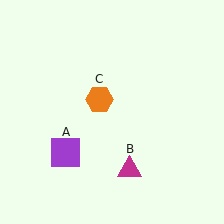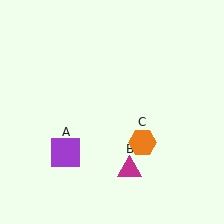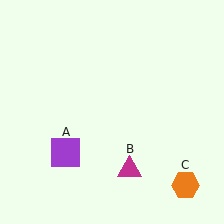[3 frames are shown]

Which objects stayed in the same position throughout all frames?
Purple square (object A) and magenta triangle (object B) remained stationary.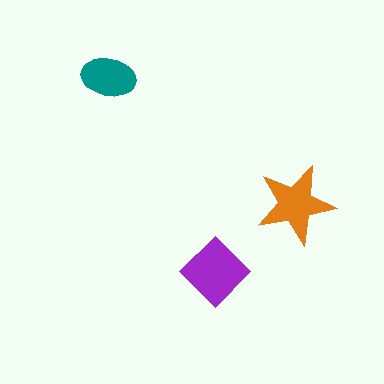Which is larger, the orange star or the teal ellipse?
The orange star.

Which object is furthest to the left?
The teal ellipse is leftmost.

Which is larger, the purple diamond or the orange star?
The purple diamond.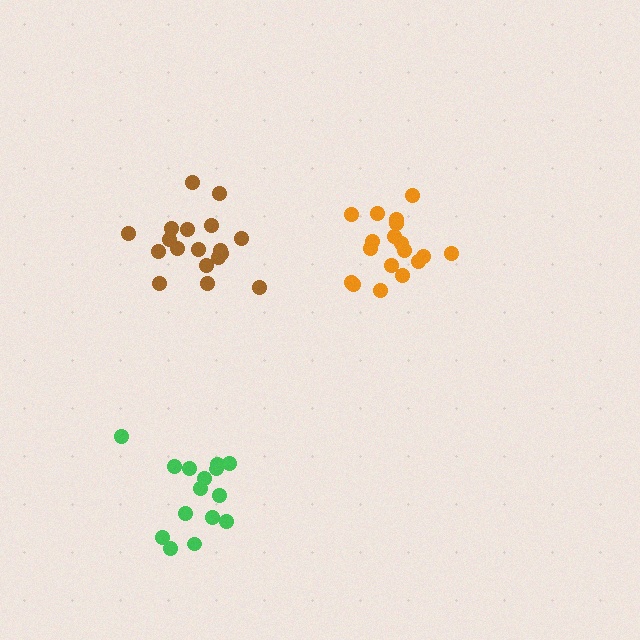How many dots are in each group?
Group 1: 18 dots, Group 2: 15 dots, Group 3: 18 dots (51 total).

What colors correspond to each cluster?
The clusters are colored: orange, green, brown.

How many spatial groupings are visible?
There are 3 spatial groupings.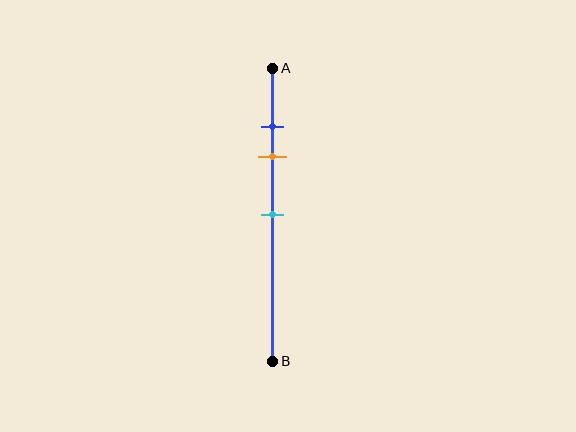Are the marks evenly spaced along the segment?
No, the marks are not evenly spaced.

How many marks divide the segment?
There are 3 marks dividing the segment.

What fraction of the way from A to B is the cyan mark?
The cyan mark is approximately 50% (0.5) of the way from A to B.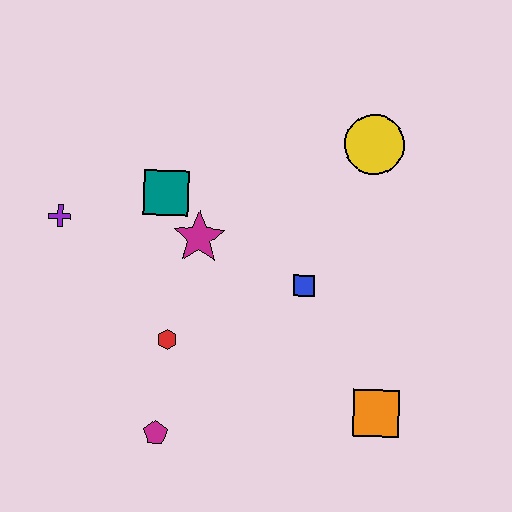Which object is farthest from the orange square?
The purple cross is farthest from the orange square.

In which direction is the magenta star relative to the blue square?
The magenta star is to the left of the blue square.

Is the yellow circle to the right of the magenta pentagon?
Yes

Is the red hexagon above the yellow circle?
No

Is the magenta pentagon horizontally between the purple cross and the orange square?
Yes